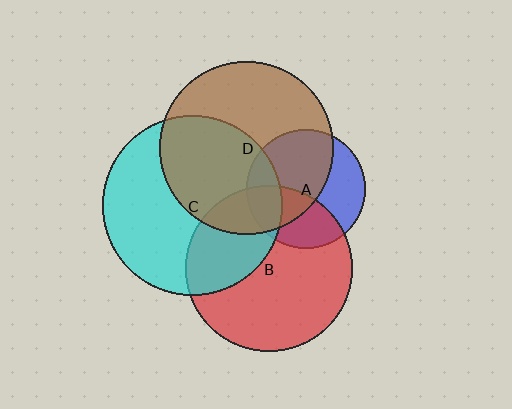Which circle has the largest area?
Circle C (cyan).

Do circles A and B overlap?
Yes.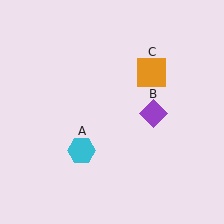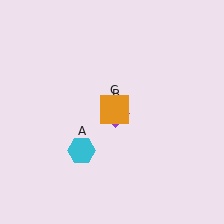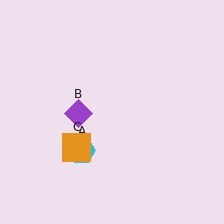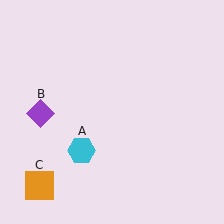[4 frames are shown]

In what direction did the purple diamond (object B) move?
The purple diamond (object B) moved left.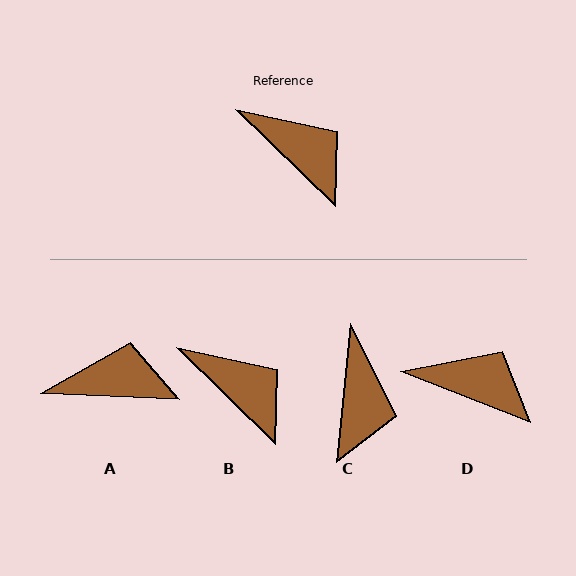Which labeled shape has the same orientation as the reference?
B.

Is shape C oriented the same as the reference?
No, it is off by about 51 degrees.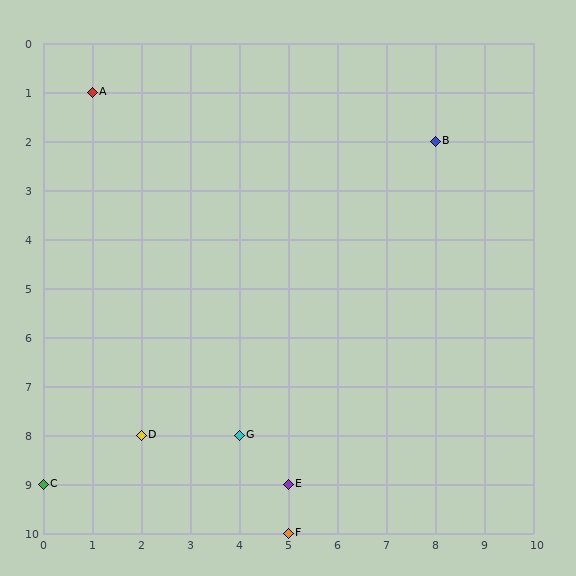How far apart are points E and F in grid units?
Points E and F are 1 row apart.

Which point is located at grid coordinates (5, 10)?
Point F is at (5, 10).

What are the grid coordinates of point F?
Point F is at grid coordinates (5, 10).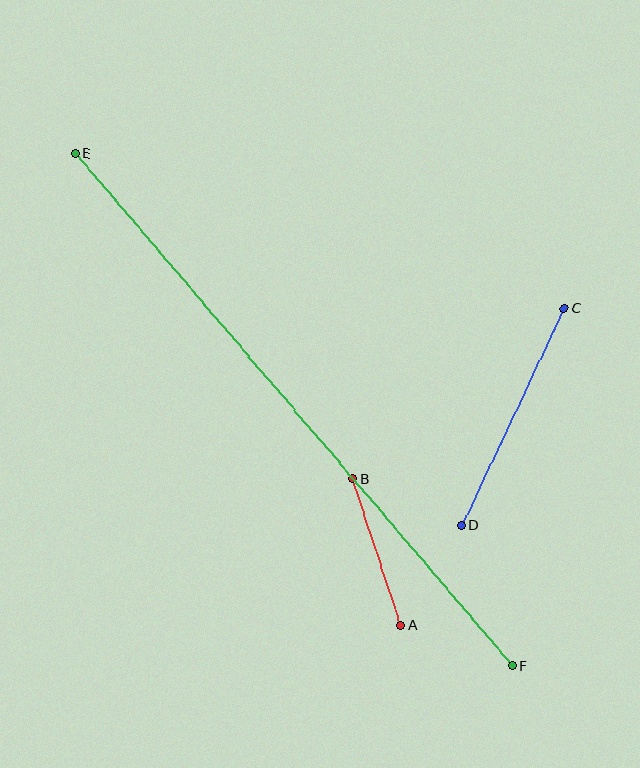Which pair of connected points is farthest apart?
Points E and F are farthest apart.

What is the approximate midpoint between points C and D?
The midpoint is at approximately (513, 416) pixels.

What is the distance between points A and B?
The distance is approximately 154 pixels.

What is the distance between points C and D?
The distance is approximately 240 pixels.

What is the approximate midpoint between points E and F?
The midpoint is at approximately (294, 409) pixels.